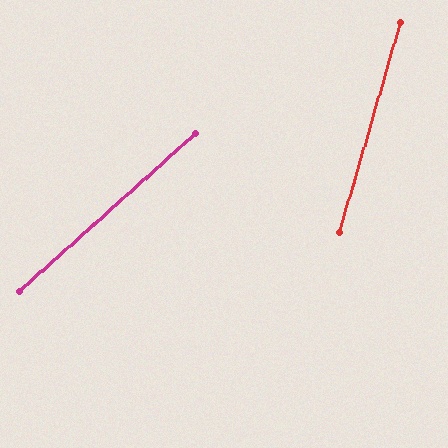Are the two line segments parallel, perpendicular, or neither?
Neither parallel nor perpendicular — they differ by about 32°.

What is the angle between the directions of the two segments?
Approximately 32 degrees.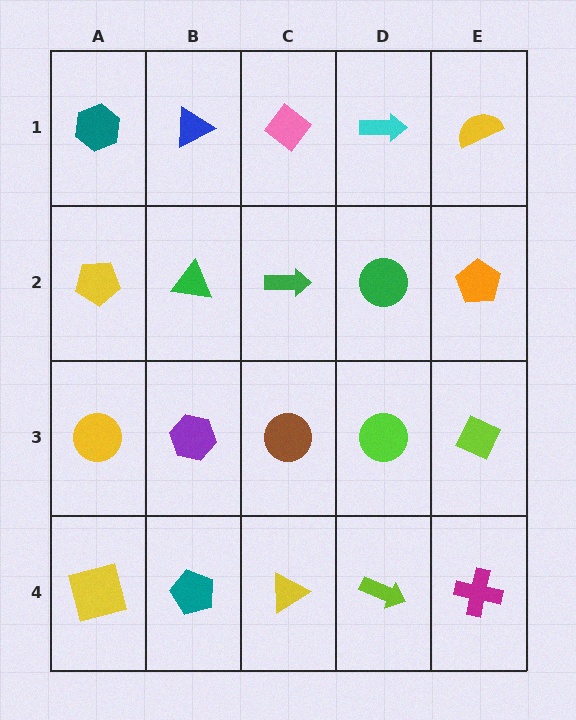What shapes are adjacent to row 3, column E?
An orange pentagon (row 2, column E), a magenta cross (row 4, column E), a lime circle (row 3, column D).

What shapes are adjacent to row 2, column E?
A yellow semicircle (row 1, column E), a lime diamond (row 3, column E), a green circle (row 2, column D).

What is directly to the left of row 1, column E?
A cyan arrow.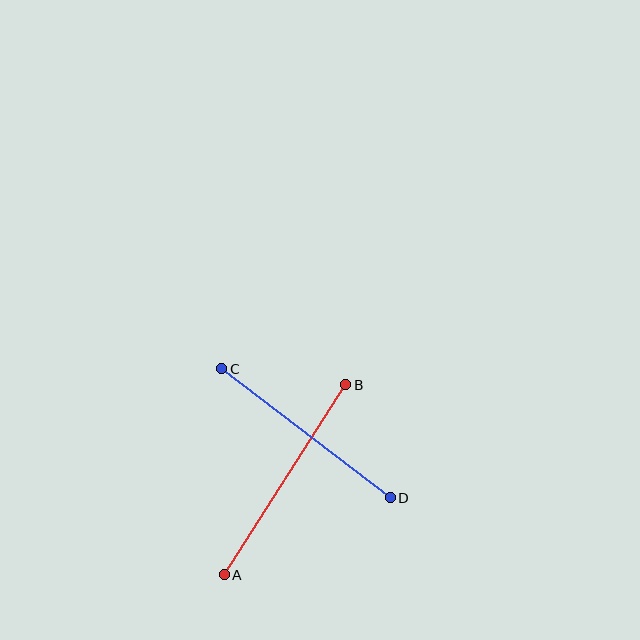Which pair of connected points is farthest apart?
Points A and B are farthest apart.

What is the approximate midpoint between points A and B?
The midpoint is at approximately (285, 480) pixels.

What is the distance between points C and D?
The distance is approximately 213 pixels.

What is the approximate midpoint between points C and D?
The midpoint is at approximately (306, 433) pixels.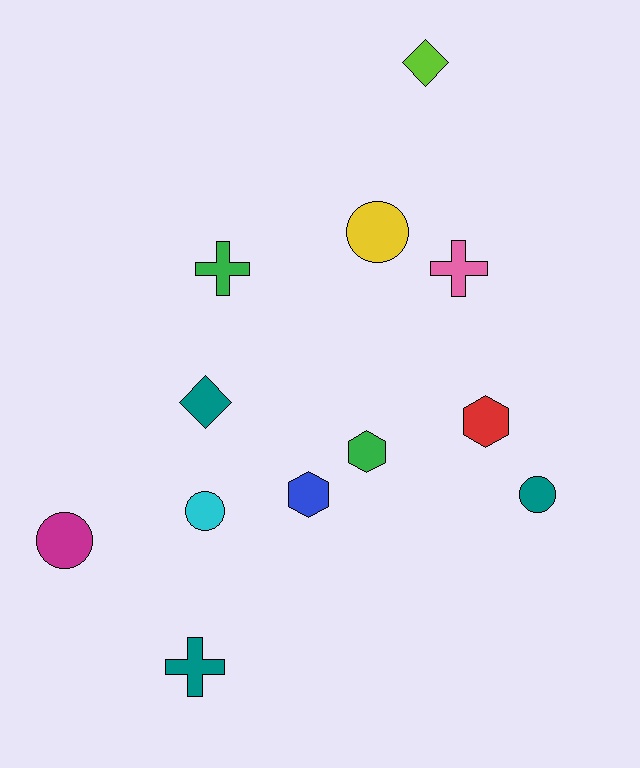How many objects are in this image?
There are 12 objects.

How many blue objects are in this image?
There is 1 blue object.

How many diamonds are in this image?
There are 2 diamonds.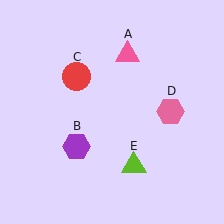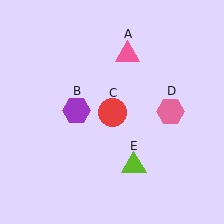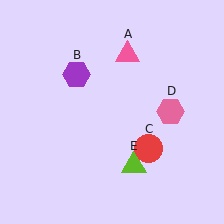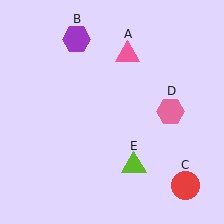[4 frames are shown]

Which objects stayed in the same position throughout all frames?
Pink triangle (object A) and pink hexagon (object D) and lime triangle (object E) remained stationary.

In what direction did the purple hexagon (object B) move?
The purple hexagon (object B) moved up.